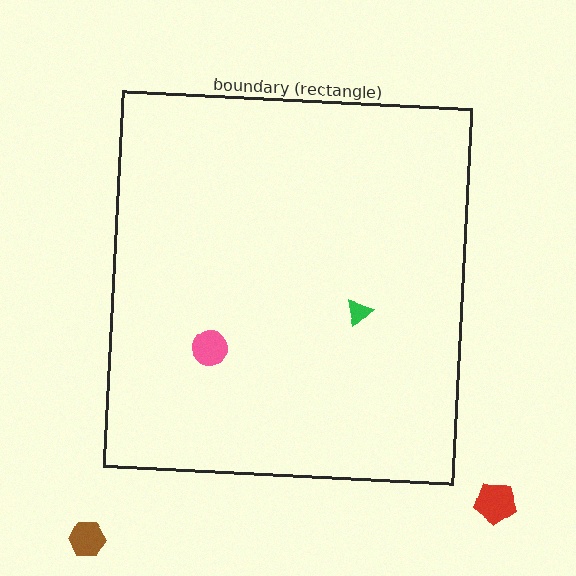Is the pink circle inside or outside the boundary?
Inside.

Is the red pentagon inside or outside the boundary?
Outside.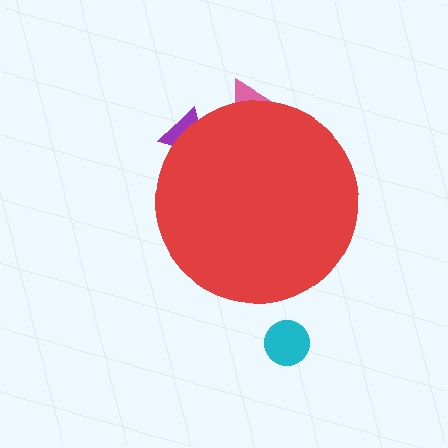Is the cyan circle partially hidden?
No, the cyan circle is fully visible.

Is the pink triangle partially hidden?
Yes, the pink triangle is partially hidden behind the red circle.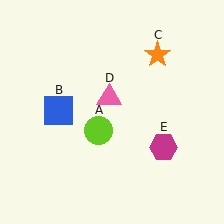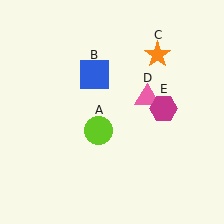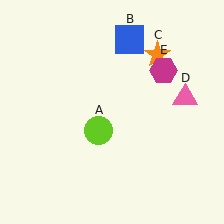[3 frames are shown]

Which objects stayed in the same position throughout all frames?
Lime circle (object A) and orange star (object C) remained stationary.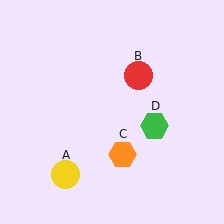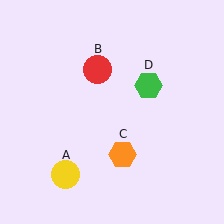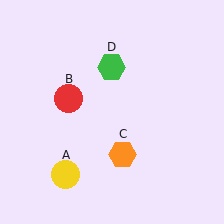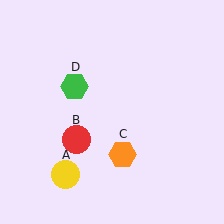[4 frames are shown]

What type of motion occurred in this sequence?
The red circle (object B), green hexagon (object D) rotated counterclockwise around the center of the scene.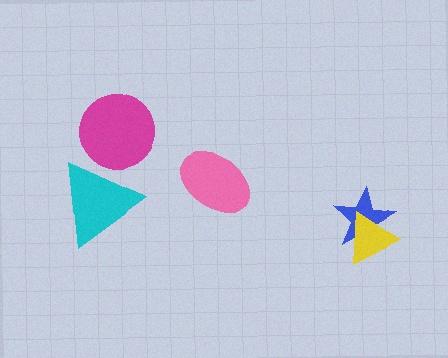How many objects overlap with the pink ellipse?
0 objects overlap with the pink ellipse.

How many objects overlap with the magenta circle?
1 object overlaps with the magenta circle.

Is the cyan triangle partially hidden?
Yes, it is partially covered by another shape.